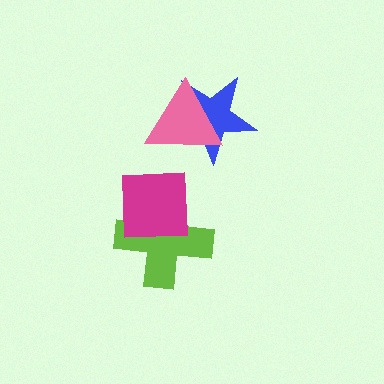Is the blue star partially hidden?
Yes, it is partially covered by another shape.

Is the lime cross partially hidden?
Yes, it is partially covered by another shape.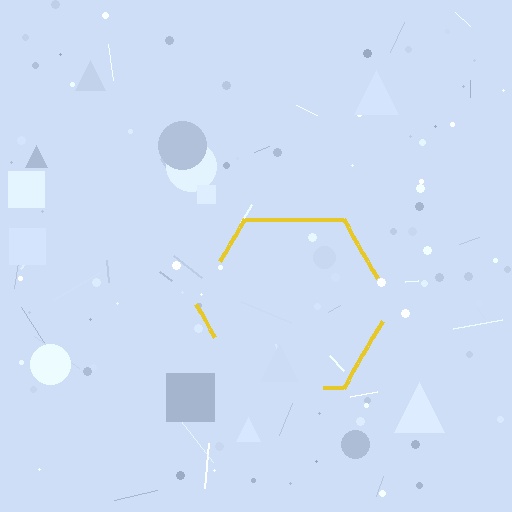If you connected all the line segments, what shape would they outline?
They would outline a hexagon.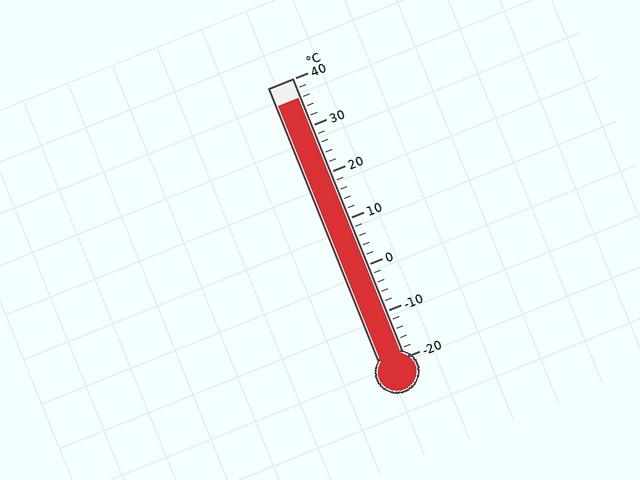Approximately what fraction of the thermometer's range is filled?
The thermometer is filled to approximately 95% of its range.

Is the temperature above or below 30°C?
The temperature is above 30°C.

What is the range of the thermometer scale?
The thermometer scale ranges from -20°C to 40°C.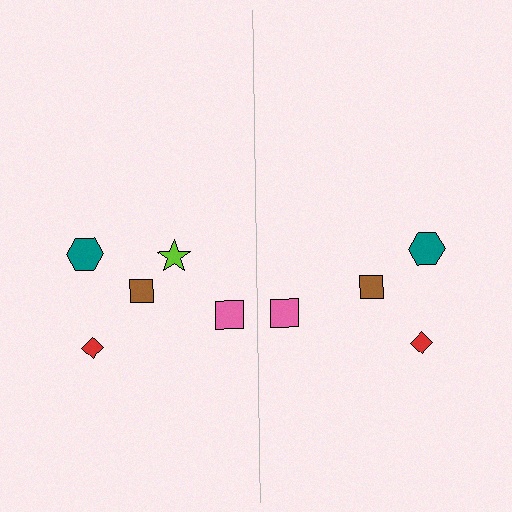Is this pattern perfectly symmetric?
No, the pattern is not perfectly symmetric. A lime star is missing from the right side.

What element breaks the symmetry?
A lime star is missing from the right side.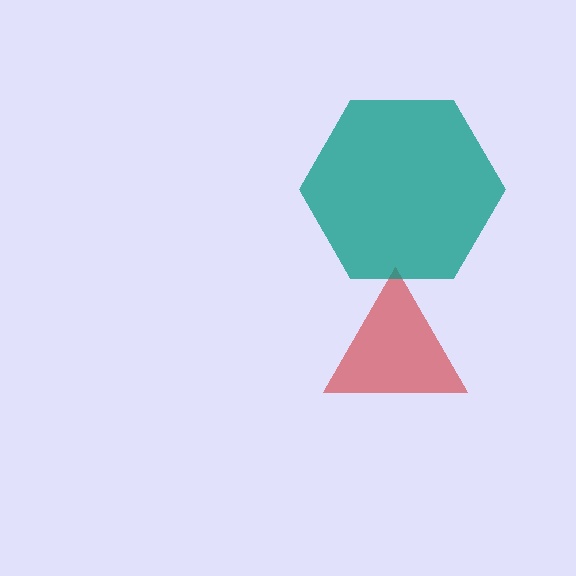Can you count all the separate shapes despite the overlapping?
Yes, there are 2 separate shapes.